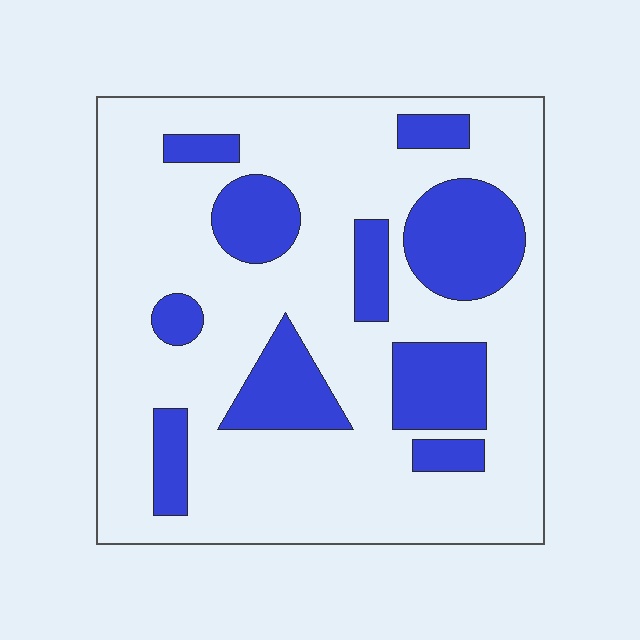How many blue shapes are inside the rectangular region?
10.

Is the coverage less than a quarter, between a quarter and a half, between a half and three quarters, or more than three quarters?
Between a quarter and a half.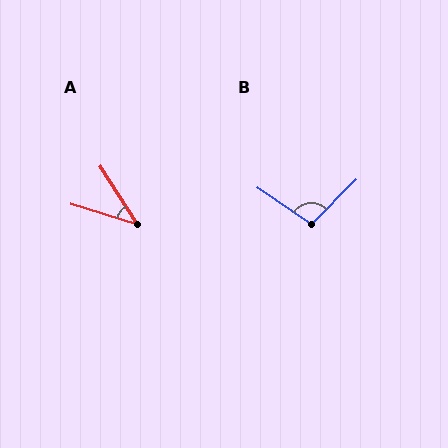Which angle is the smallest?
A, at approximately 40 degrees.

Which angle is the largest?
B, at approximately 100 degrees.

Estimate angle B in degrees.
Approximately 100 degrees.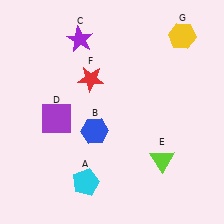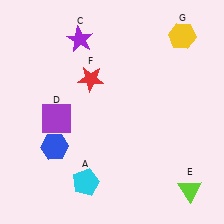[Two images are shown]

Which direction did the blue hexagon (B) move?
The blue hexagon (B) moved left.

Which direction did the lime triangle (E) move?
The lime triangle (E) moved down.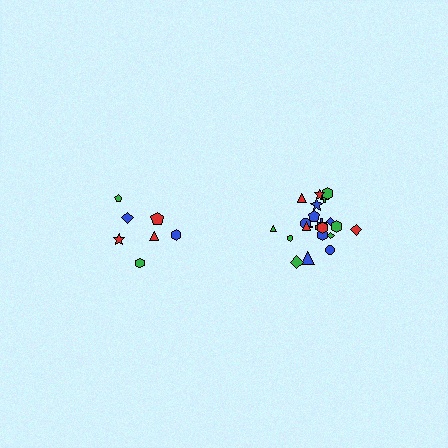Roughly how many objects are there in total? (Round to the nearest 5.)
Roughly 30 objects in total.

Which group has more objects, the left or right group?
The right group.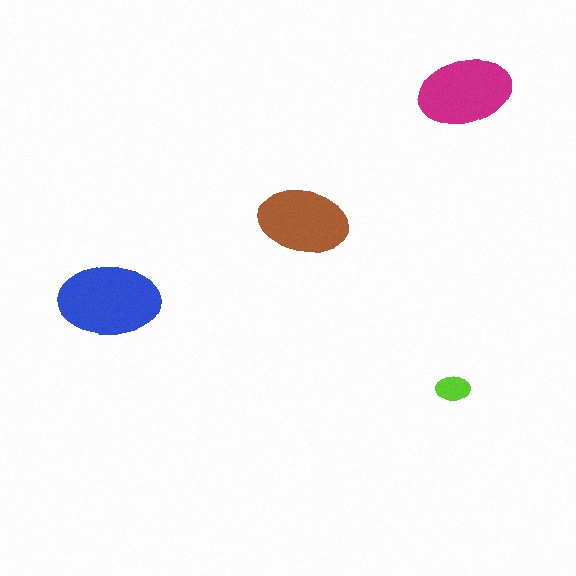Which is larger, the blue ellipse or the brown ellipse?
The blue one.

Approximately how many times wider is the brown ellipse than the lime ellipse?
About 2.5 times wider.